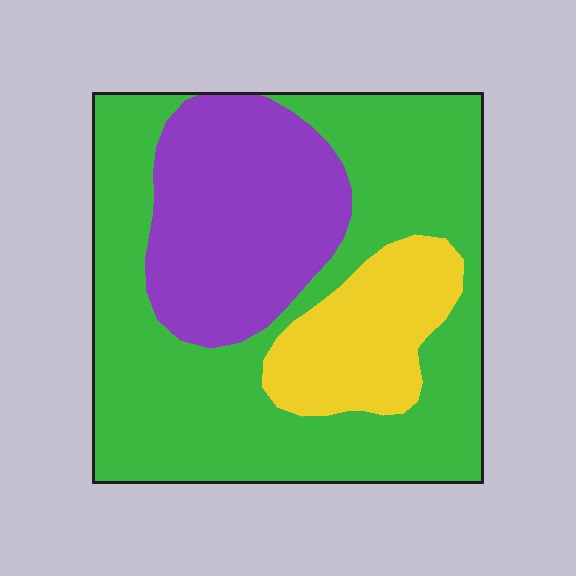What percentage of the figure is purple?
Purple covers 26% of the figure.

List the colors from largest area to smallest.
From largest to smallest: green, purple, yellow.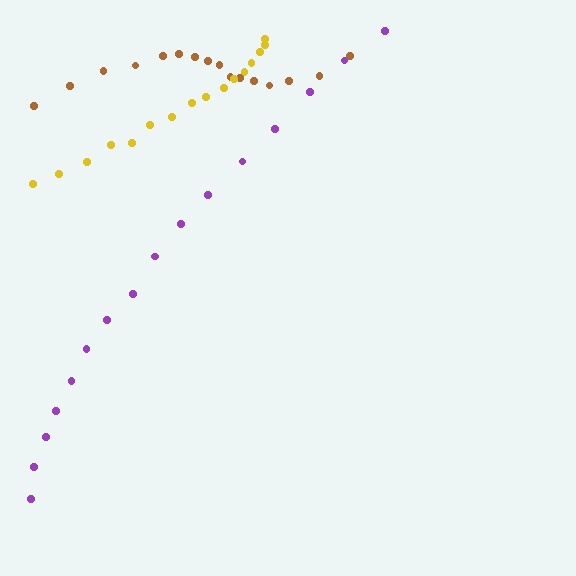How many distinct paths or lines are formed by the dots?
There are 3 distinct paths.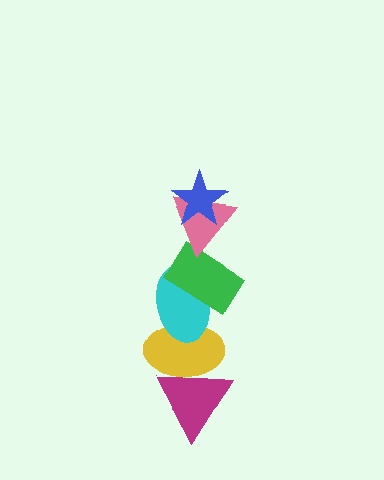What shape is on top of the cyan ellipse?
The green rectangle is on top of the cyan ellipse.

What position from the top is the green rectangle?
The green rectangle is 3rd from the top.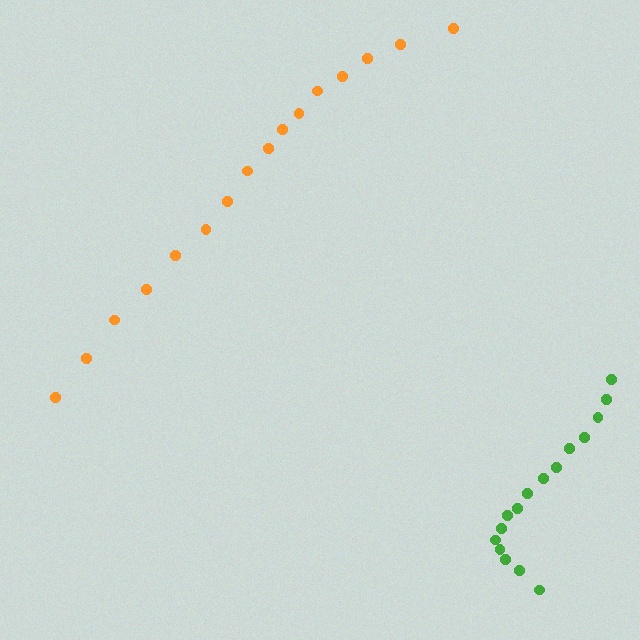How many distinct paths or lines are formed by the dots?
There are 2 distinct paths.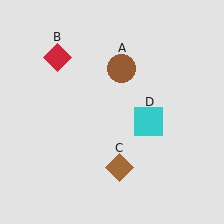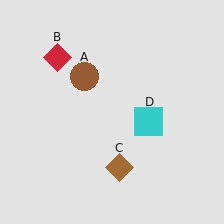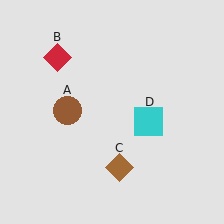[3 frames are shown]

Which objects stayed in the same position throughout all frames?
Red diamond (object B) and brown diamond (object C) and cyan square (object D) remained stationary.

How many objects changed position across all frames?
1 object changed position: brown circle (object A).